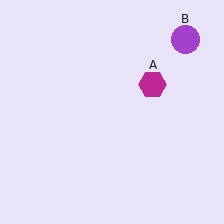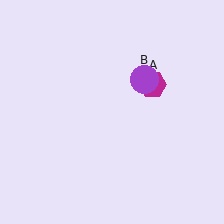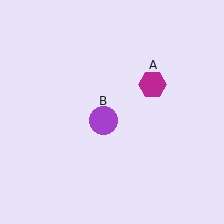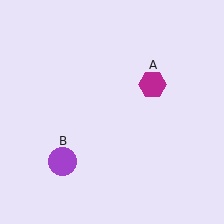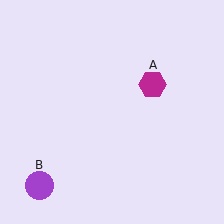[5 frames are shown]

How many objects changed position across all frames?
1 object changed position: purple circle (object B).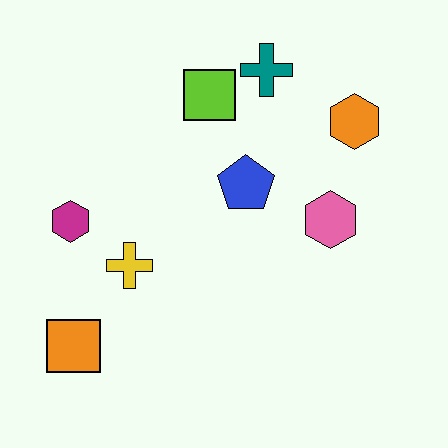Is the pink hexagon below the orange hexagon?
Yes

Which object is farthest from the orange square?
The orange hexagon is farthest from the orange square.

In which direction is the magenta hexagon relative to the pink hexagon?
The magenta hexagon is to the left of the pink hexagon.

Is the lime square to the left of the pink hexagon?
Yes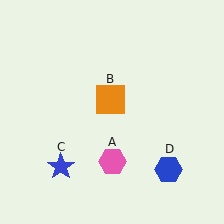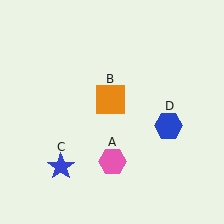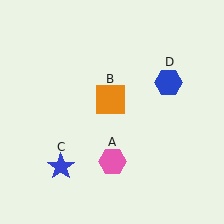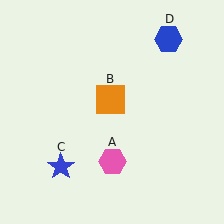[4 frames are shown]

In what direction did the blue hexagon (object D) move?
The blue hexagon (object D) moved up.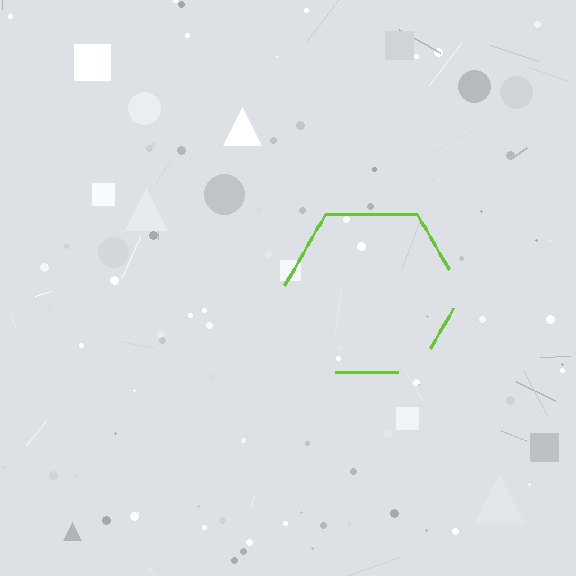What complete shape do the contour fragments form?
The contour fragments form a hexagon.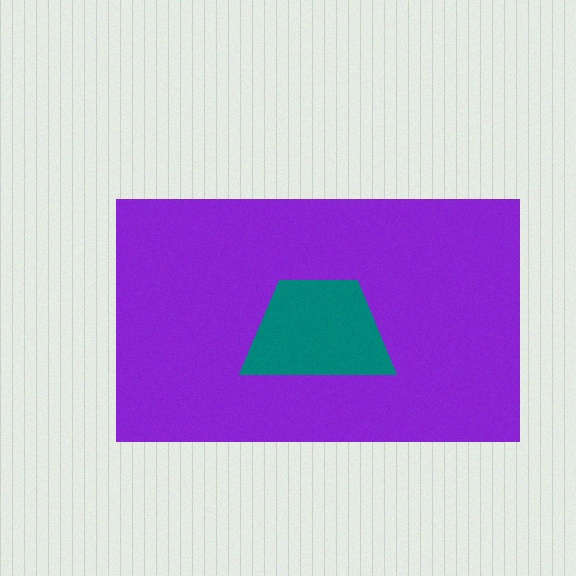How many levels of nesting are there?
2.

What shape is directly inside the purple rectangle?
The teal trapezoid.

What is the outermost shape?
The purple rectangle.